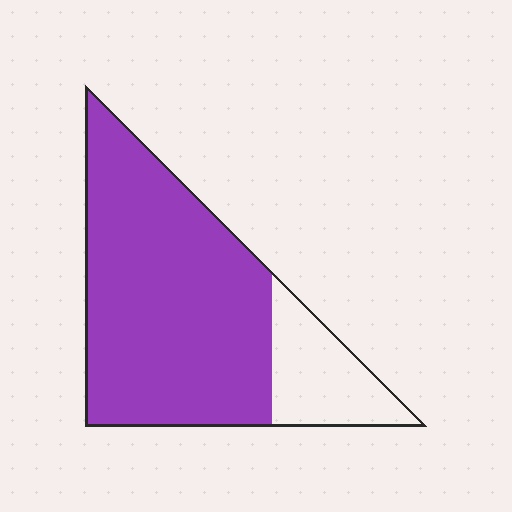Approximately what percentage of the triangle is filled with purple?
Approximately 80%.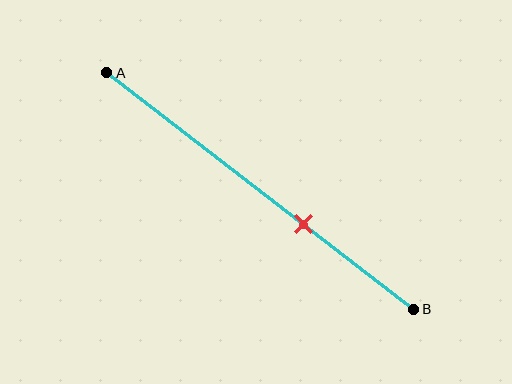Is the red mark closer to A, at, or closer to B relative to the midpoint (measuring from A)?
The red mark is closer to point B than the midpoint of segment AB.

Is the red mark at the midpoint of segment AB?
No, the mark is at about 65% from A, not at the 50% midpoint.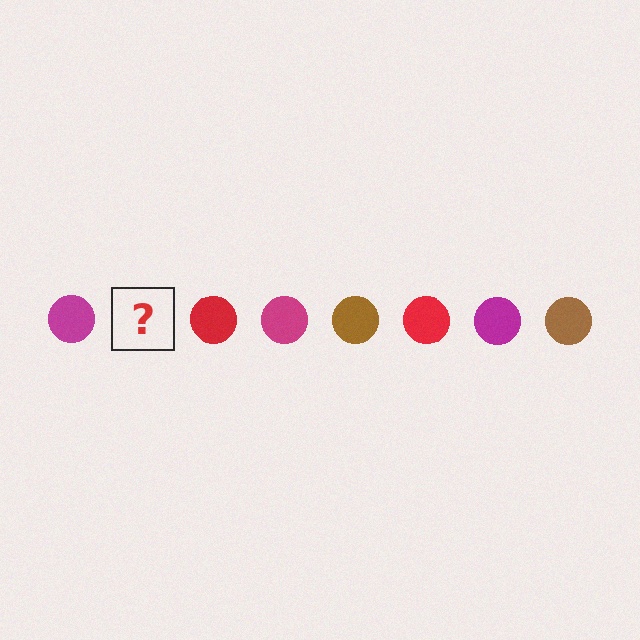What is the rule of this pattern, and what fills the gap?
The rule is that the pattern cycles through magenta, brown, red circles. The gap should be filled with a brown circle.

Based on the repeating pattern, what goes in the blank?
The blank should be a brown circle.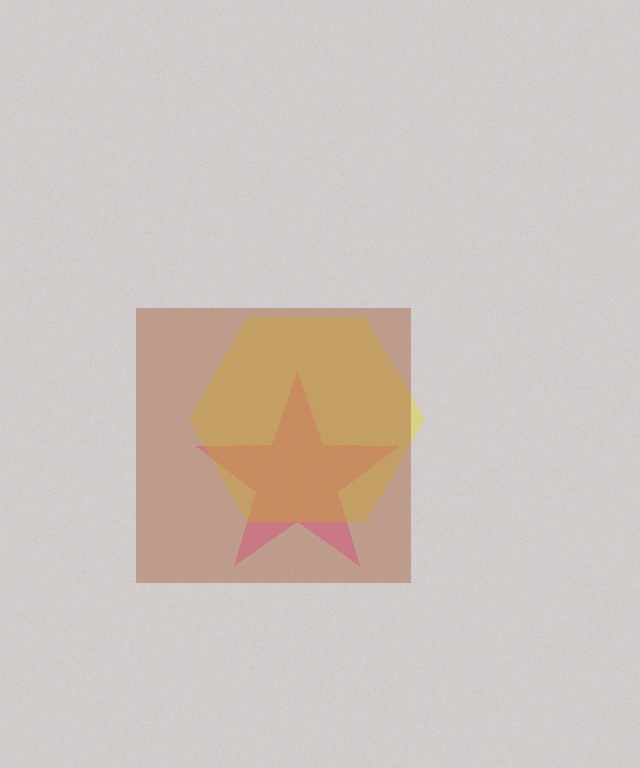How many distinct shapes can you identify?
There are 3 distinct shapes: a pink star, a yellow hexagon, a brown square.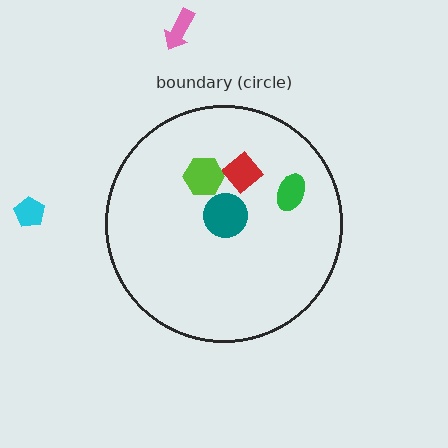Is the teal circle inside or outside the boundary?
Inside.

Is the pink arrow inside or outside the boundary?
Outside.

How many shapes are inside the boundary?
4 inside, 2 outside.